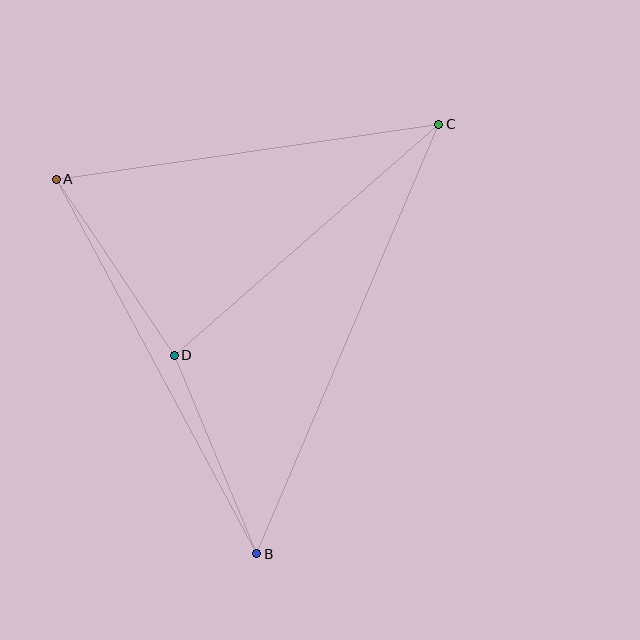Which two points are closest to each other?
Points A and D are closest to each other.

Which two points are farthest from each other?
Points B and C are farthest from each other.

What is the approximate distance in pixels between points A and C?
The distance between A and C is approximately 386 pixels.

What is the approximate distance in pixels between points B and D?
The distance between B and D is approximately 215 pixels.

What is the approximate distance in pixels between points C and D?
The distance between C and D is approximately 351 pixels.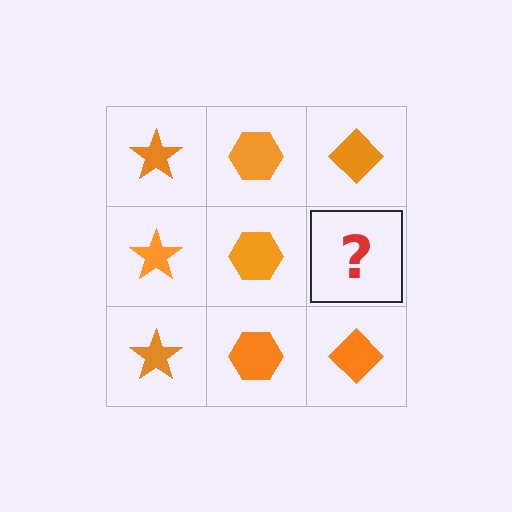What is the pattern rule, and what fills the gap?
The rule is that each column has a consistent shape. The gap should be filled with an orange diamond.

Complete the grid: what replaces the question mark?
The question mark should be replaced with an orange diamond.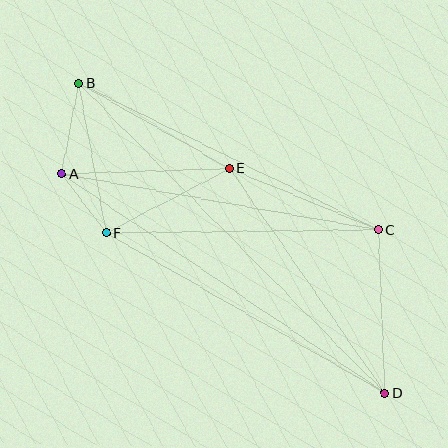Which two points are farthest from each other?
Points B and D are farthest from each other.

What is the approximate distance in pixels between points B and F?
The distance between B and F is approximately 152 pixels.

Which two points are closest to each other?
Points A and F are closest to each other.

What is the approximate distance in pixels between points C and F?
The distance between C and F is approximately 272 pixels.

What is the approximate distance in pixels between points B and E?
The distance between B and E is approximately 173 pixels.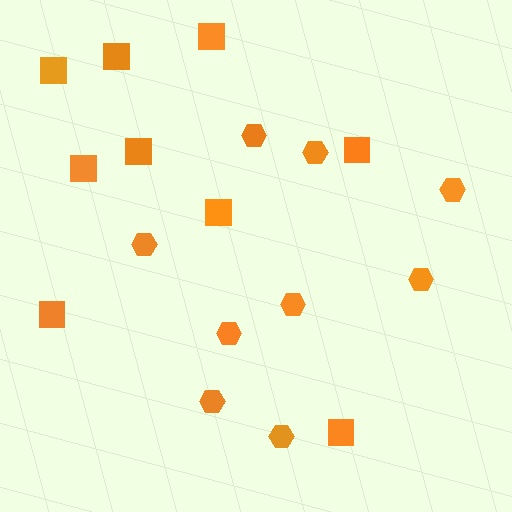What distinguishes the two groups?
There are 2 groups: one group of hexagons (9) and one group of squares (9).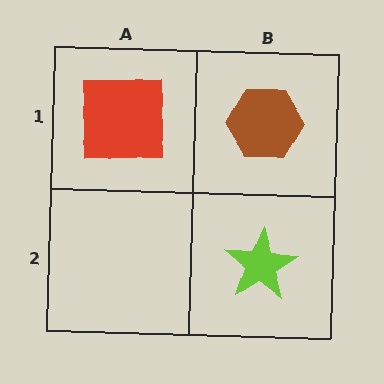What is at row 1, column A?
A red square.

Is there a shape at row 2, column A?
No, that cell is empty.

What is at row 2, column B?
A lime star.